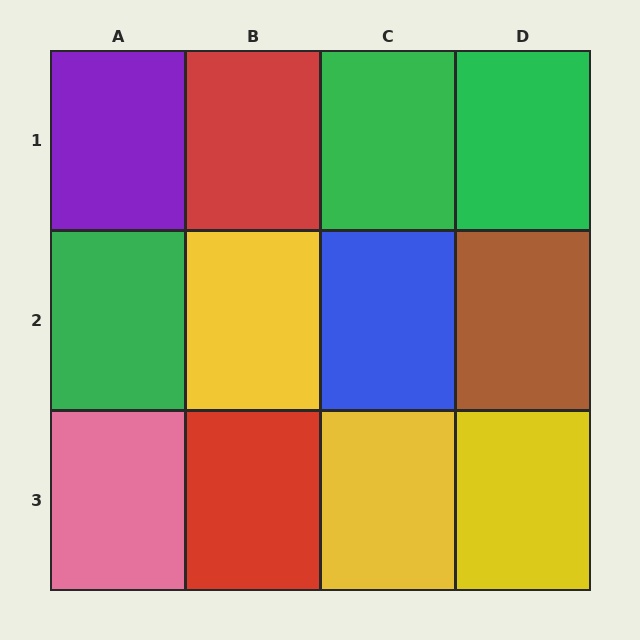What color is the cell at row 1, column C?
Green.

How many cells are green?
3 cells are green.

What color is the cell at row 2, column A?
Green.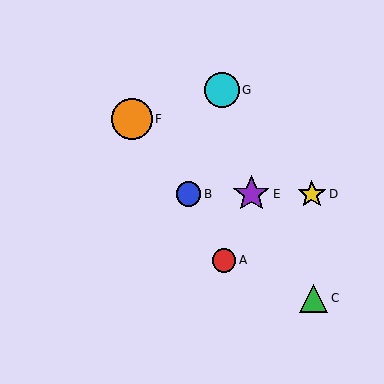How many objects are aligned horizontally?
3 objects (B, D, E) are aligned horizontally.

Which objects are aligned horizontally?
Objects B, D, E are aligned horizontally.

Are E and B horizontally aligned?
Yes, both are at y≈194.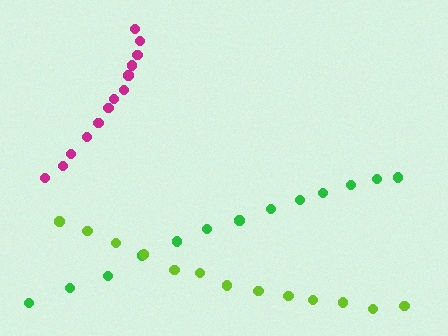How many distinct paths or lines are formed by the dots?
There are 3 distinct paths.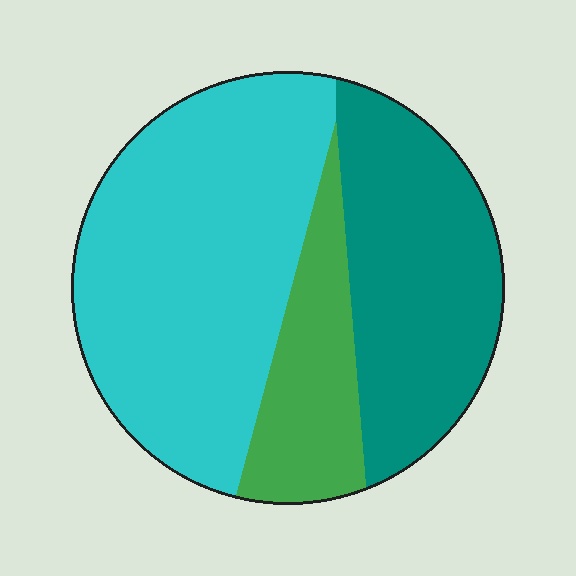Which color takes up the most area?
Cyan, at roughly 50%.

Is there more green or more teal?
Teal.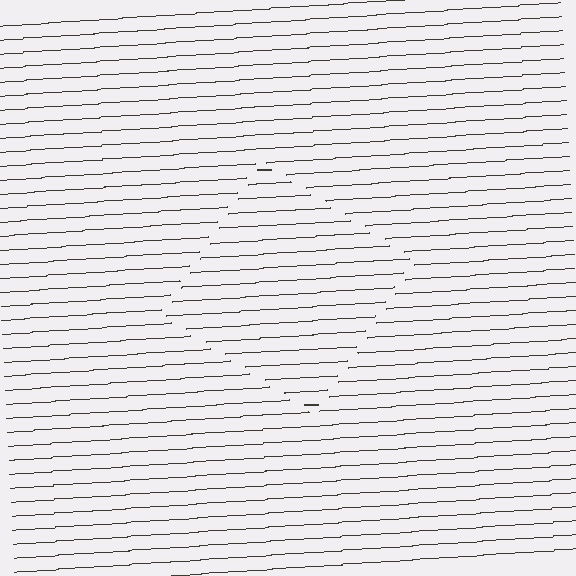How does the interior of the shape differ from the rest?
The interior of the shape contains the same grating, shifted by half a period — the contour is defined by the phase discontinuity where line-ends from the inner and outer gratings abut.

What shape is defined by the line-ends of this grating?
An illusory square. The interior of the shape contains the same grating, shifted by half a period — the contour is defined by the phase discontinuity where line-ends from the inner and outer gratings abut.